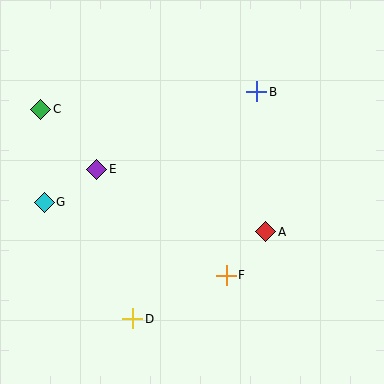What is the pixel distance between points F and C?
The distance between F and C is 249 pixels.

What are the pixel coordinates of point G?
Point G is at (44, 202).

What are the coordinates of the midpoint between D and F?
The midpoint between D and F is at (179, 297).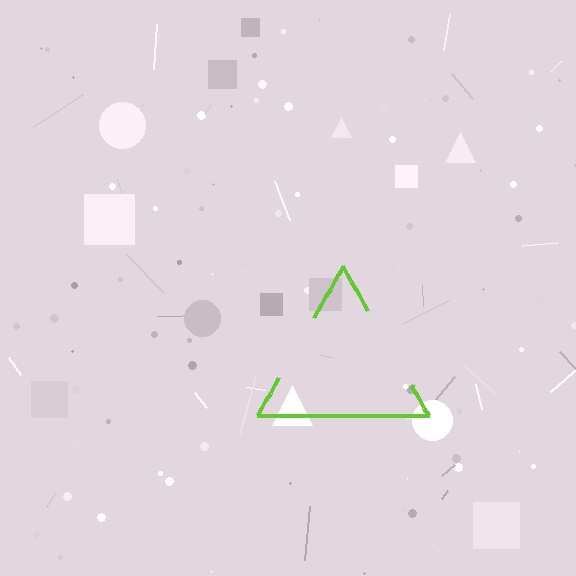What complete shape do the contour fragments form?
The contour fragments form a triangle.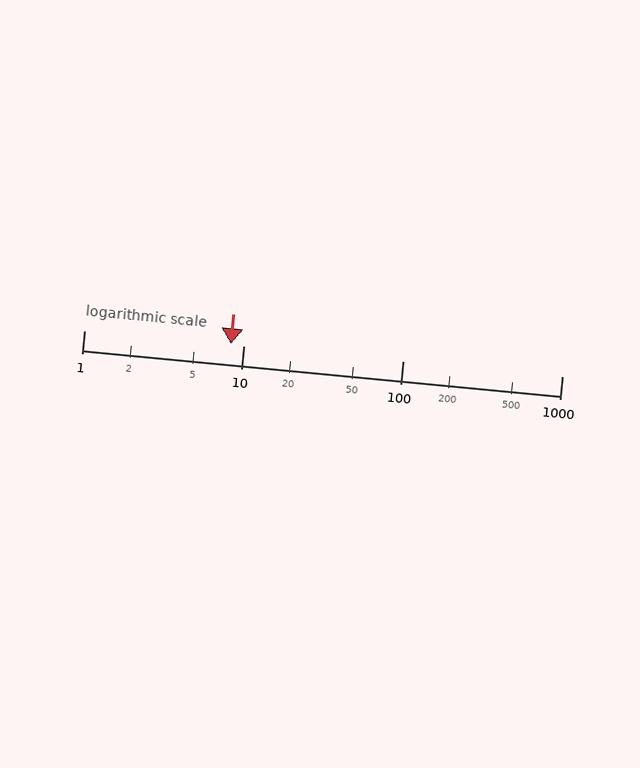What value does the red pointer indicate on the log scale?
The pointer indicates approximately 8.3.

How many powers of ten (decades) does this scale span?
The scale spans 3 decades, from 1 to 1000.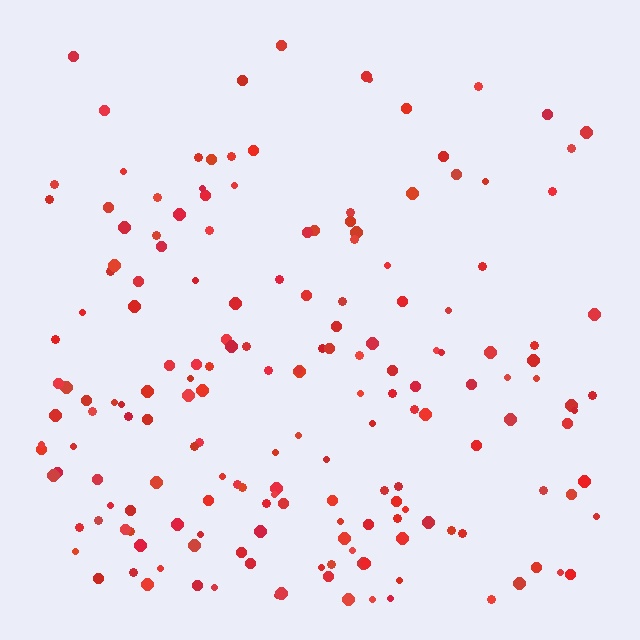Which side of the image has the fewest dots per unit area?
The top.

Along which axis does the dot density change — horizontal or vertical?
Vertical.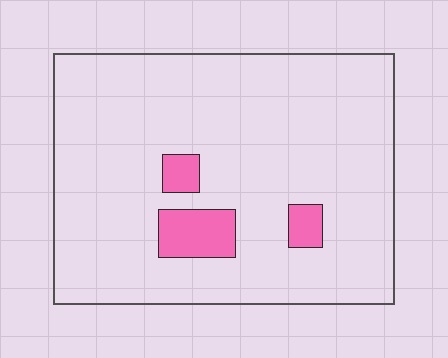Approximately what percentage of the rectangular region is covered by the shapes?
Approximately 10%.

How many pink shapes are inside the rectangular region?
3.